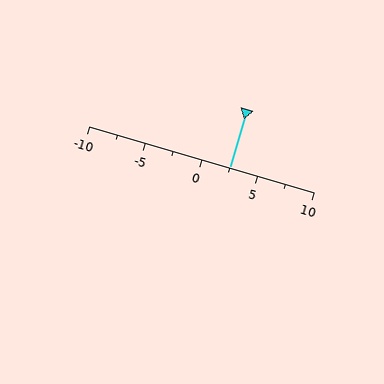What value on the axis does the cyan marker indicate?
The marker indicates approximately 2.5.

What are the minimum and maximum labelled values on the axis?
The axis runs from -10 to 10.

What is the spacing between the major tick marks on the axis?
The major ticks are spaced 5 apart.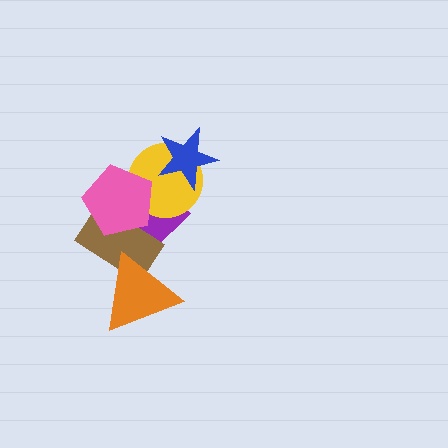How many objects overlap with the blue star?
1 object overlaps with the blue star.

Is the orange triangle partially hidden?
No, no other shape covers it.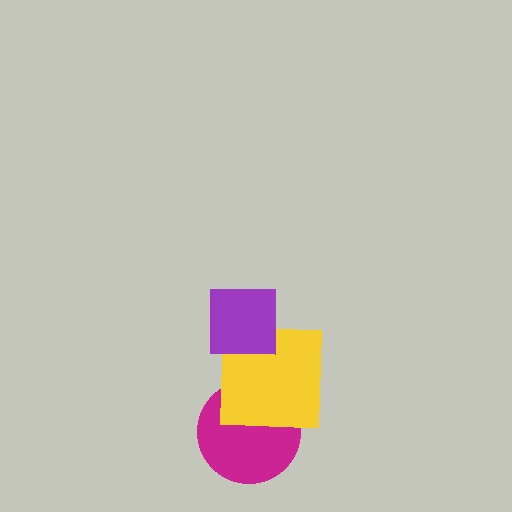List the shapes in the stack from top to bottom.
From top to bottom: the purple square, the yellow square, the magenta circle.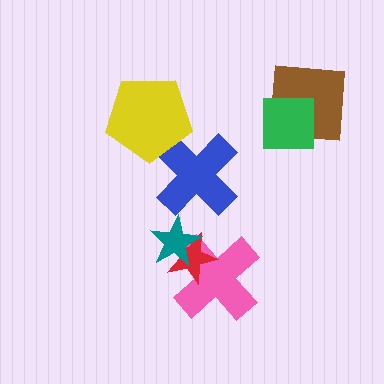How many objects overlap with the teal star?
2 objects overlap with the teal star.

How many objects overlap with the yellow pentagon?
1 object overlaps with the yellow pentagon.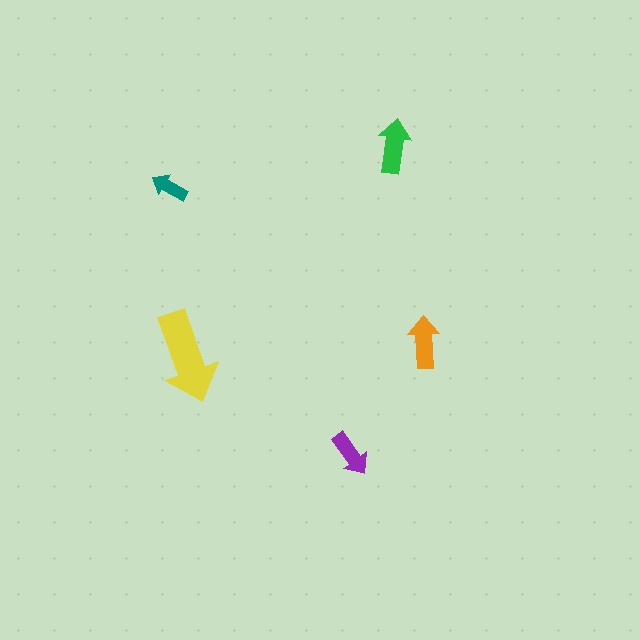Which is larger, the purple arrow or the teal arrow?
The purple one.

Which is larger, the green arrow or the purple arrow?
The green one.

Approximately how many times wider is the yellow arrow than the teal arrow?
About 2.5 times wider.